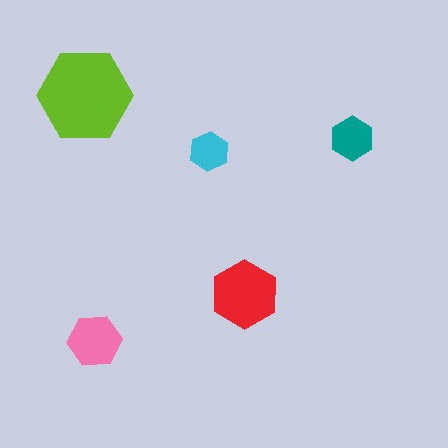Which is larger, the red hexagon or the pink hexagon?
The red one.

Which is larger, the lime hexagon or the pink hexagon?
The lime one.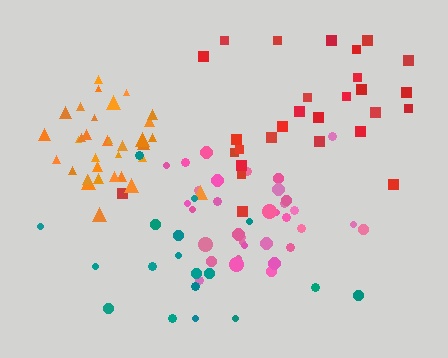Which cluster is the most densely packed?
Orange.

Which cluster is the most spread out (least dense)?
Teal.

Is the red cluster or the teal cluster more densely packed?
Red.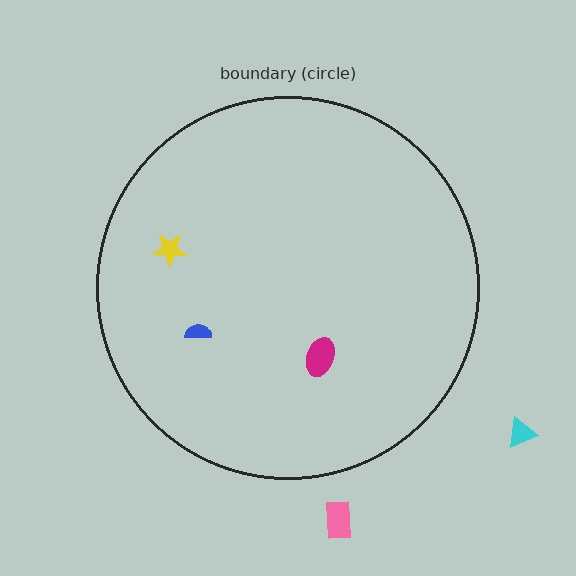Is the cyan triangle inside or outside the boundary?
Outside.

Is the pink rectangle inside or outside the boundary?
Outside.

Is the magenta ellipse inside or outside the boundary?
Inside.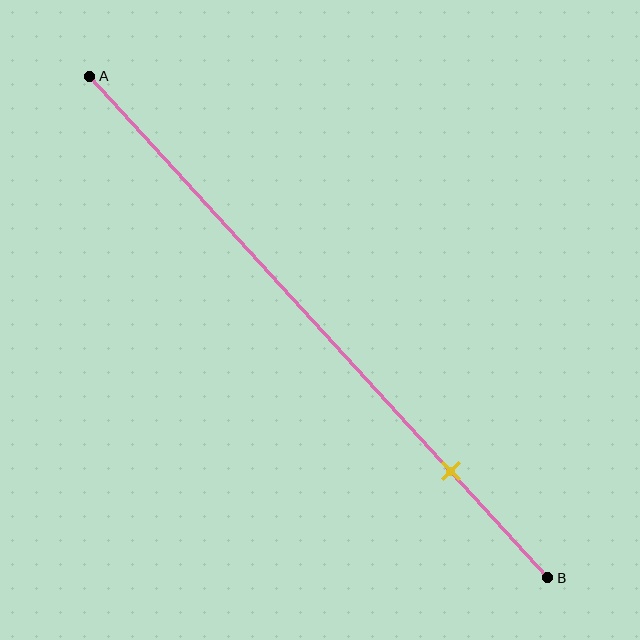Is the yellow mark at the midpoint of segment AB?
No, the mark is at about 80% from A, not at the 50% midpoint.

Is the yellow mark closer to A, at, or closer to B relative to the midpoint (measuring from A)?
The yellow mark is closer to point B than the midpoint of segment AB.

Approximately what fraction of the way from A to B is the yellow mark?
The yellow mark is approximately 80% of the way from A to B.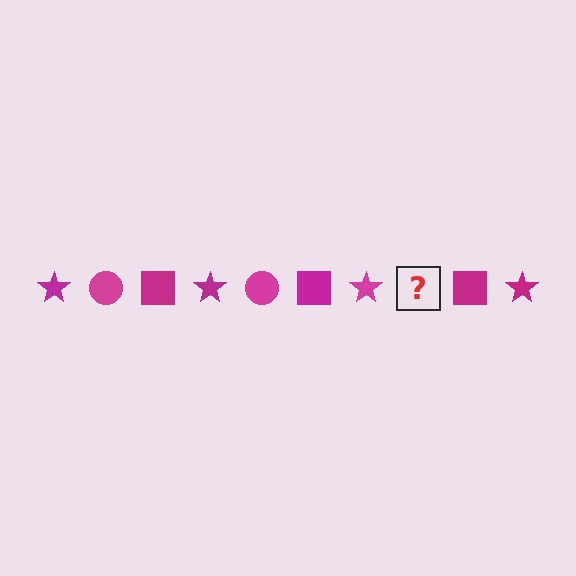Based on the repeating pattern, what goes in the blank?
The blank should be a magenta circle.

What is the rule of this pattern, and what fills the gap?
The rule is that the pattern cycles through star, circle, square shapes in magenta. The gap should be filled with a magenta circle.